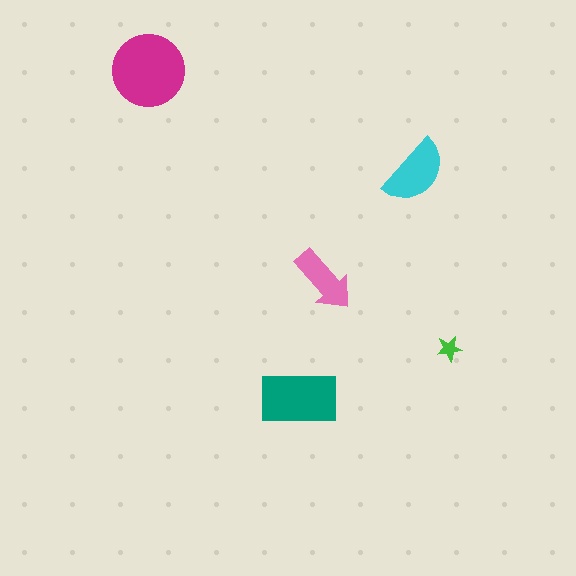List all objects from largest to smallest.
The magenta circle, the teal rectangle, the cyan semicircle, the pink arrow, the green star.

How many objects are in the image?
There are 5 objects in the image.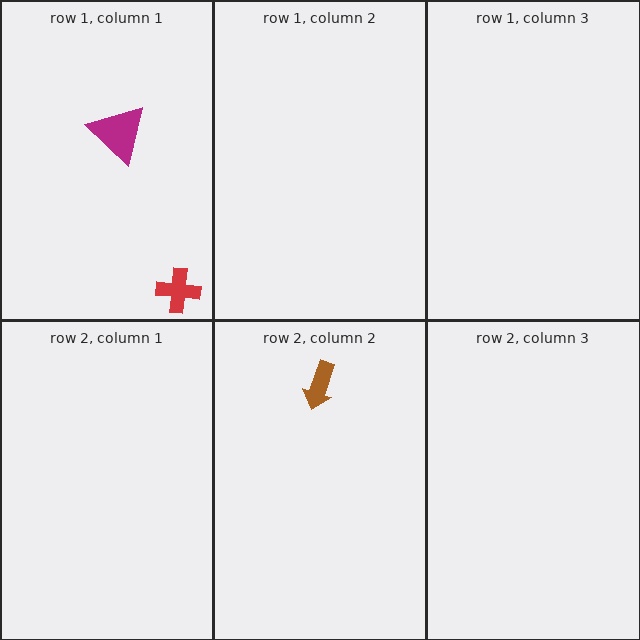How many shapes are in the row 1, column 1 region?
2.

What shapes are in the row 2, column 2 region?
The brown arrow.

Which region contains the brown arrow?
The row 2, column 2 region.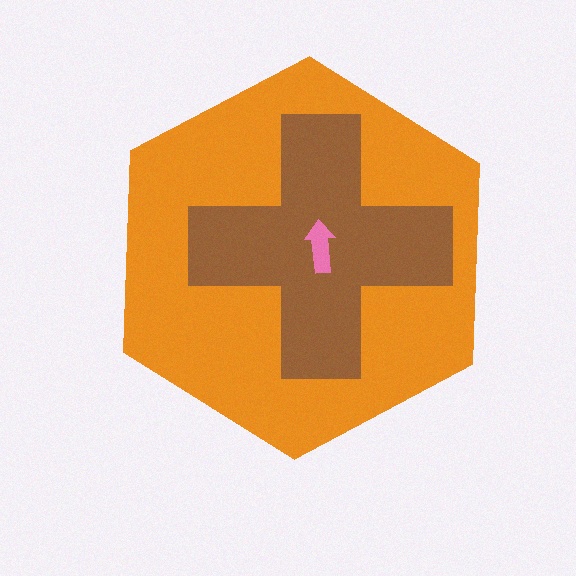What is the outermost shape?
The orange hexagon.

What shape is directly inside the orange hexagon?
The brown cross.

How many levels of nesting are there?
3.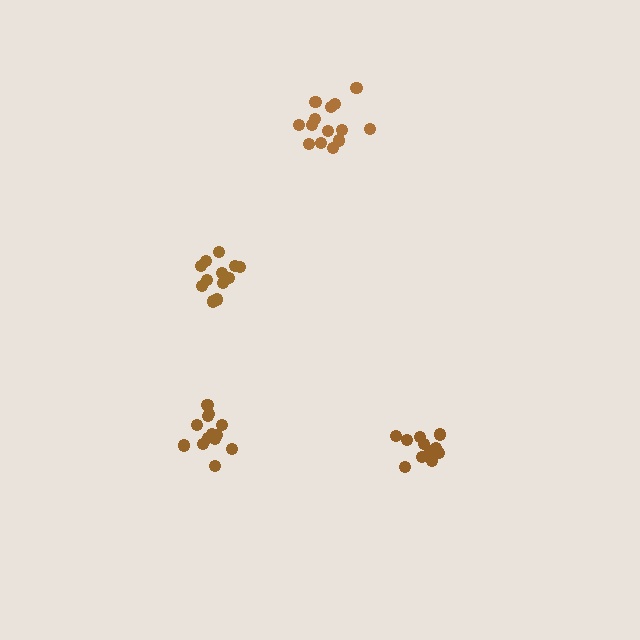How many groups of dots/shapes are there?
There are 4 groups.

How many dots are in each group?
Group 1: 12 dots, Group 2: 11 dots, Group 3: 13 dots, Group 4: 14 dots (50 total).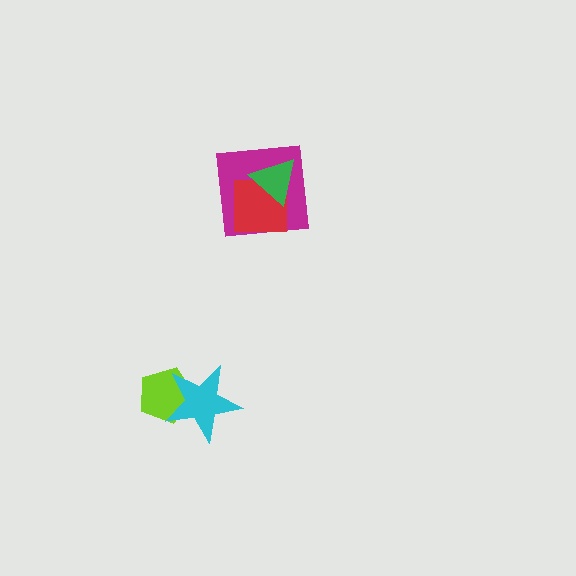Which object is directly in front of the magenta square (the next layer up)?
The red square is directly in front of the magenta square.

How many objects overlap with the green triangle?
2 objects overlap with the green triangle.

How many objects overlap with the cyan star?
1 object overlaps with the cyan star.